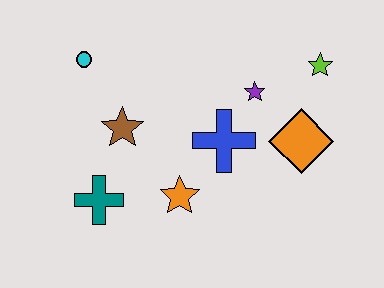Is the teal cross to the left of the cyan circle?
No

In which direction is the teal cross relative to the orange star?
The teal cross is to the left of the orange star.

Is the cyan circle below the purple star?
No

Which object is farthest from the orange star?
The lime star is farthest from the orange star.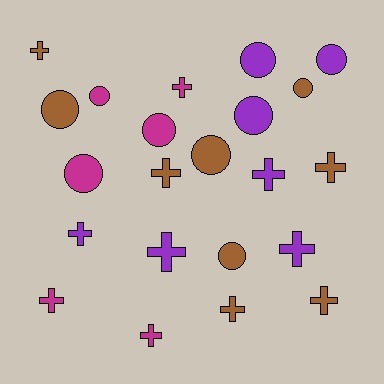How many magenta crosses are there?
There are 3 magenta crosses.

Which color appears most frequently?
Brown, with 9 objects.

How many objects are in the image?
There are 22 objects.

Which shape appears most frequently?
Cross, with 12 objects.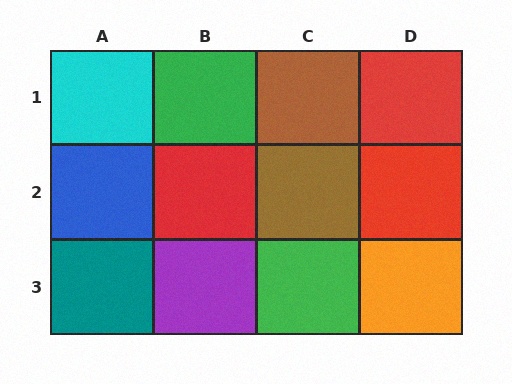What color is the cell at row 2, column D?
Red.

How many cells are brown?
2 cells are brown.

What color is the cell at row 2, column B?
Red.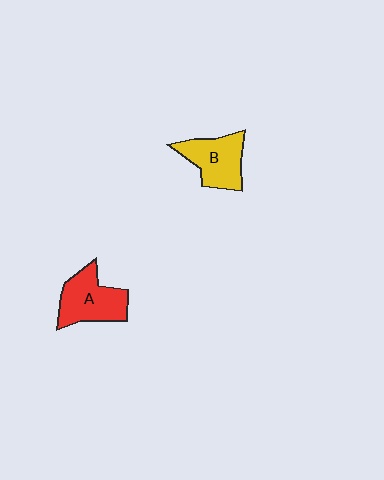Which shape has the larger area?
Shape A (red).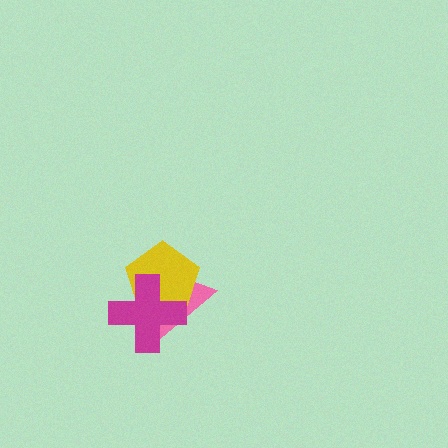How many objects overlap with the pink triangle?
2 objects overlap with the pink triangle.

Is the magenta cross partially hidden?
No, no other shape covers it.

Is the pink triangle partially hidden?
Yes, it is partially covered by another shape.